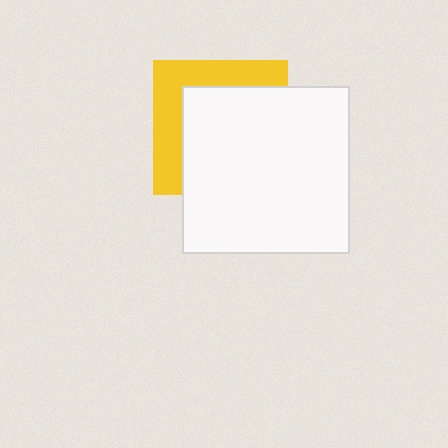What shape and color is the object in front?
The object in front is a white square.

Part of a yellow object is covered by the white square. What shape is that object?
It is a square.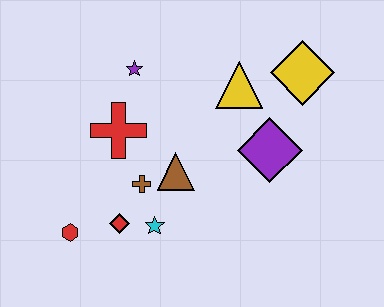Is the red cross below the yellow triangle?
Yes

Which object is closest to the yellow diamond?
The yellow triangle is closest to the yellow diamond.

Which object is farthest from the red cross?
The yellow diamond is farthest from the red cross.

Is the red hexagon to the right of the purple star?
No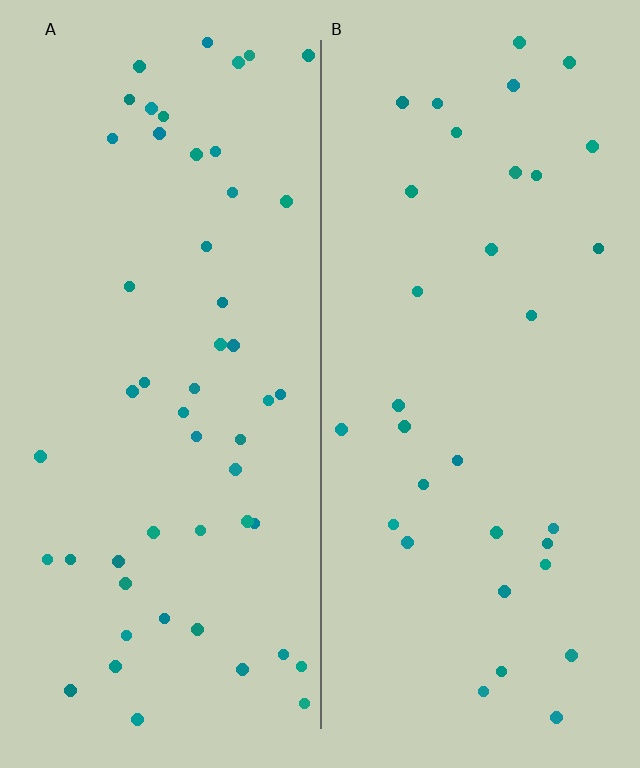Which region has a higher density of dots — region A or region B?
A (the left).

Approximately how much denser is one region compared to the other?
Approximately 1.6× — region A over region B.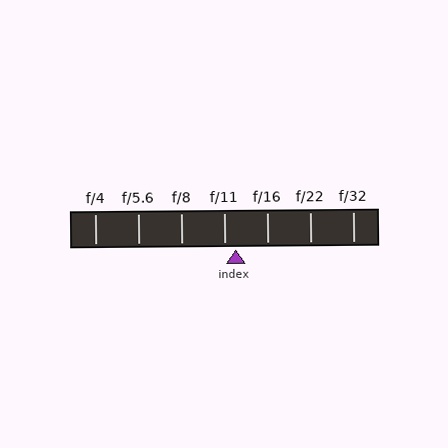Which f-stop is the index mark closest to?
The index mark is closest to f/11.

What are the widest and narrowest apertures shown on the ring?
The widest aperture shown is f/4 and the narrowest is f/32.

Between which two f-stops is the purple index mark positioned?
The index mark is between f/11 and f/16.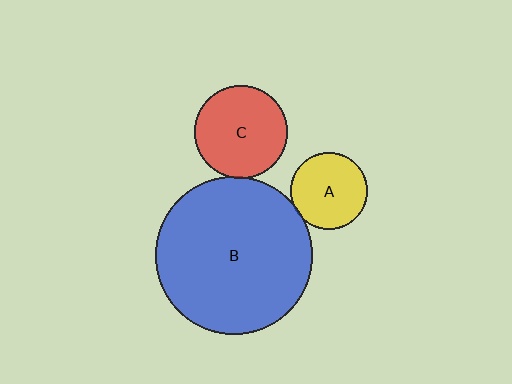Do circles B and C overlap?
Yes.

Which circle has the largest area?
Circle B (blue).